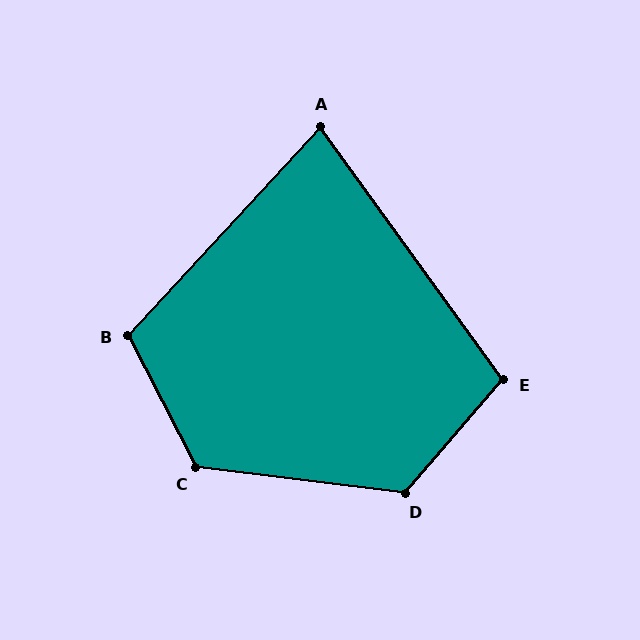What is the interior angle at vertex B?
Approximately 110 degrees (obtuse).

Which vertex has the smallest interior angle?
A, at approximately 79 degrees.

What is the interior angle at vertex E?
Approximately 103 degrees (obtuse).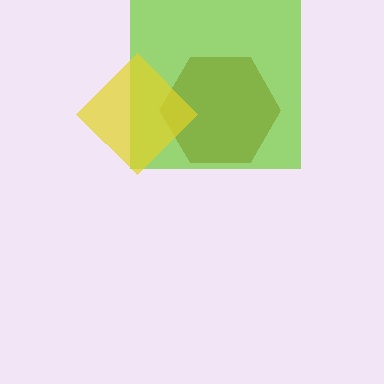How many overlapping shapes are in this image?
There are 3 overlapping shapes in the image.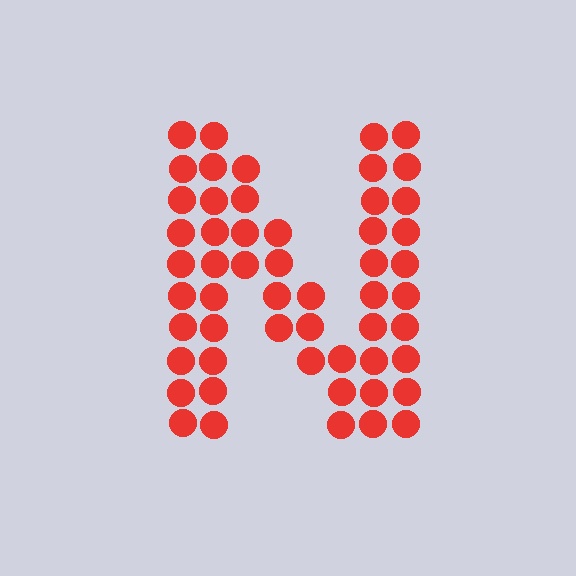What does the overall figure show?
The overall figure shows the letter N.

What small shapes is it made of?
It is made of small circles.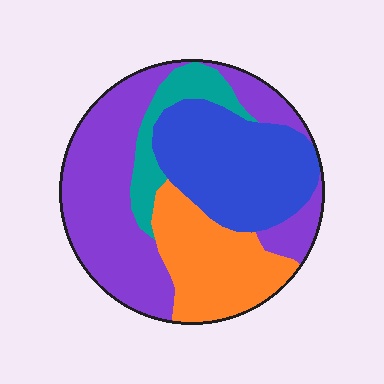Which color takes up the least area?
Teal, at roughly 10%.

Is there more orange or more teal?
Orange.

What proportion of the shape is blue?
Blue covers around 30% of the shape.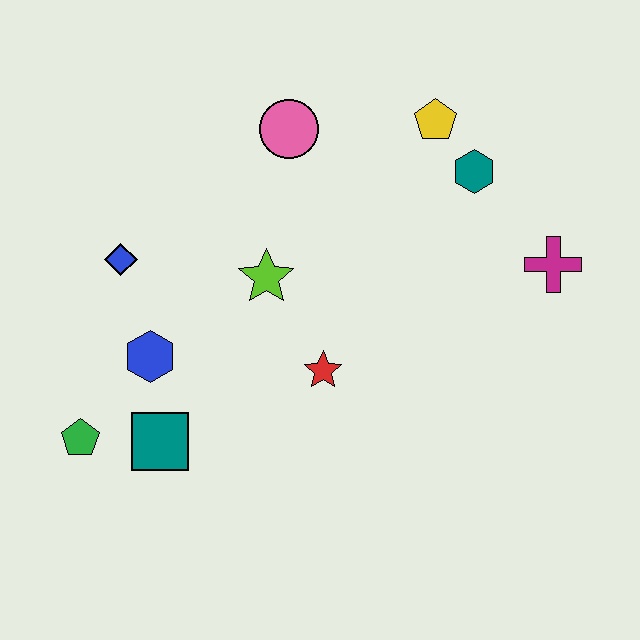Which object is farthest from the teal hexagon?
The green pentagon is farthest from the teal hexagon.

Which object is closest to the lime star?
The red star is closest to the lime star.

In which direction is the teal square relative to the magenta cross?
The teal square is to the left of the magenta cross.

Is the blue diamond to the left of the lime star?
Yes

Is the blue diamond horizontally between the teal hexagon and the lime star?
No